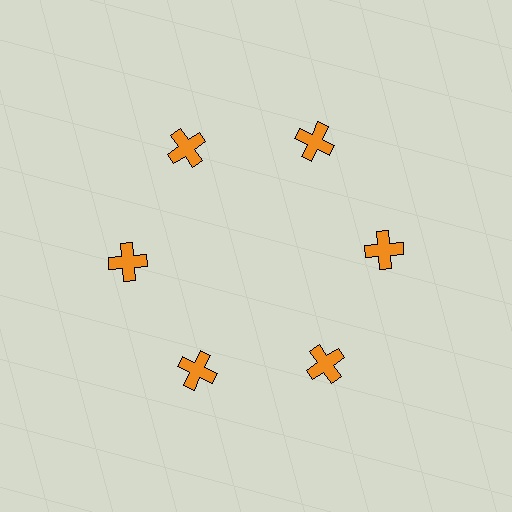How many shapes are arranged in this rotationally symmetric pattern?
There are 6 shapes, arranged in 6 groups of 1.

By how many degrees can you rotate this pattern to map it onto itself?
The pattern maps onto itself every 60 degrees of rotation.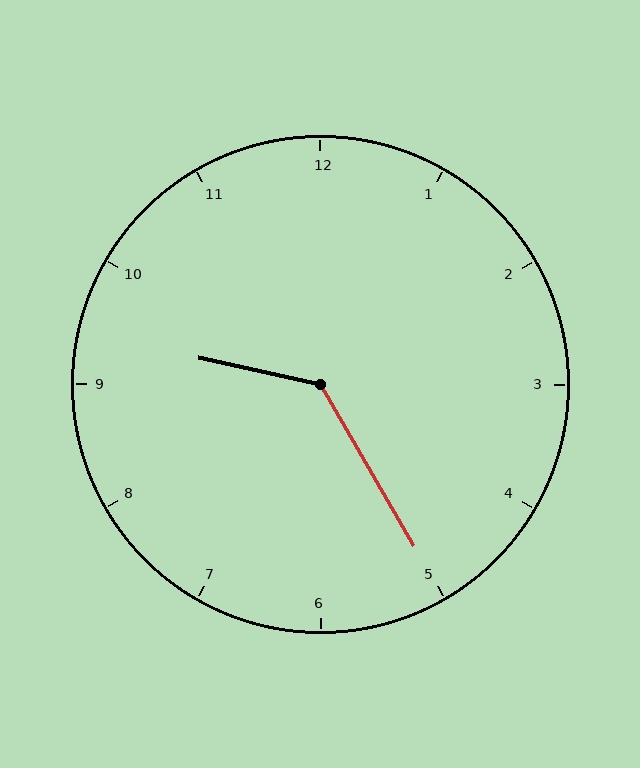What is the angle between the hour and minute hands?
Approximately 132 degrees.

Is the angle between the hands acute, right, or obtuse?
It is obtuse.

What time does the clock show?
9:25.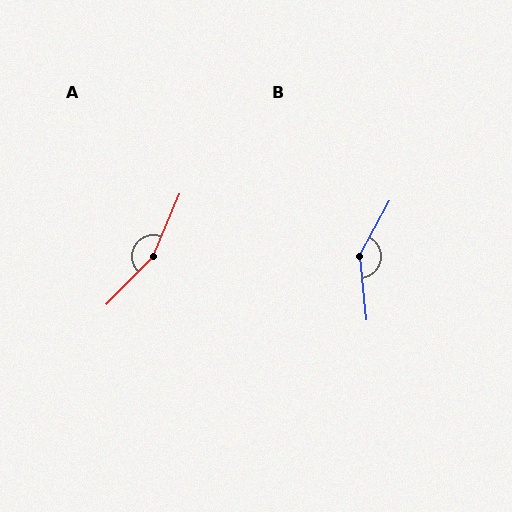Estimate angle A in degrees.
Approximately 159 degrees.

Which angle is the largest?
A, at approximately 159 degrees.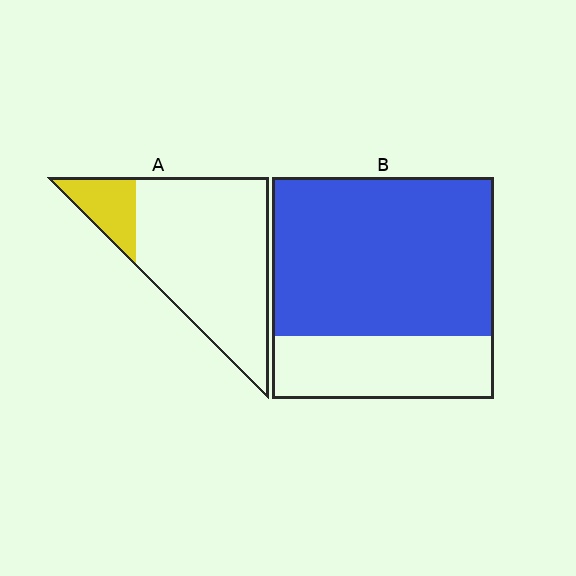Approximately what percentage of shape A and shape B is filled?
A is approximately 15% and B is approximately 70%.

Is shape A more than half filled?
No.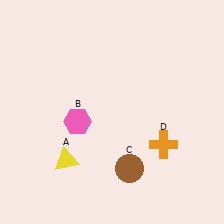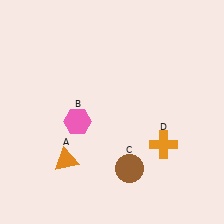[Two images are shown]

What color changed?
The triangle (A) changed from yellow in Image 1 to orange in Image 2.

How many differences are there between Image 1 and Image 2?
There is 1 difference between the two images.